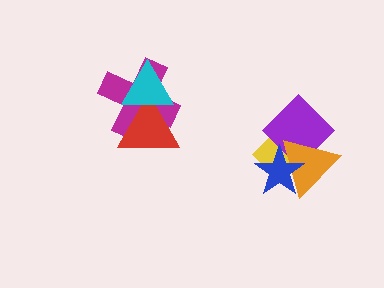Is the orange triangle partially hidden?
Yes, it is partially covered by another shape.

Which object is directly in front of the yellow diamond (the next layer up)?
The purple diamond is directly in front of the yellow diamond.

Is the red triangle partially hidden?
Yes, it is partially covered by another shape.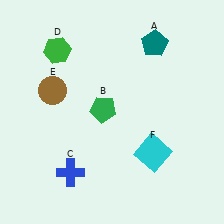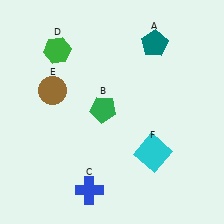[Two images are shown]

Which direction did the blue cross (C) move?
The blue cross (C) moved right.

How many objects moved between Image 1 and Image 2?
1 object moved between the two images.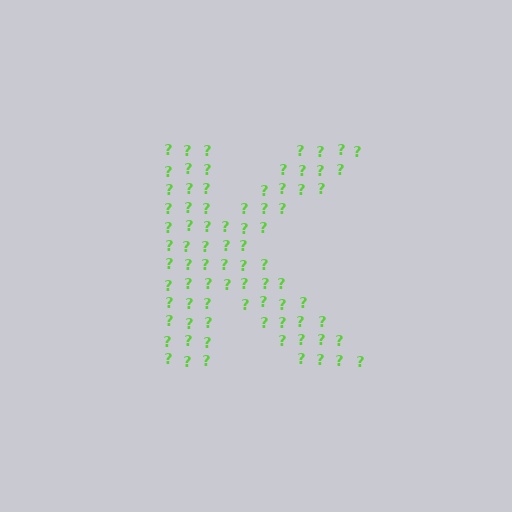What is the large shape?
The large shape is the letter K.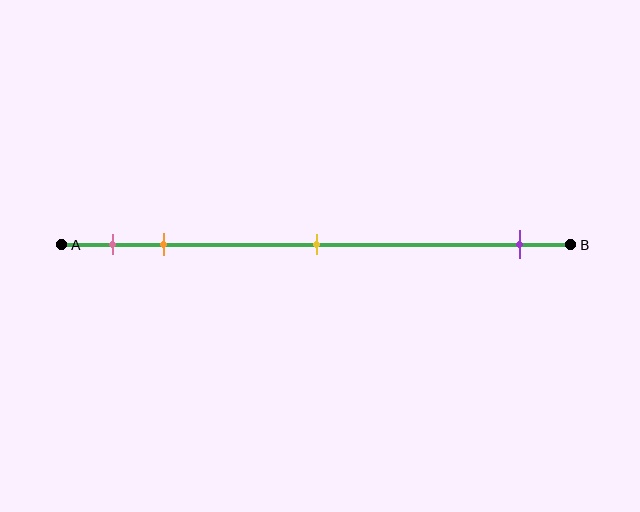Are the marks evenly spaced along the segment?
No, the marks are not evenly spaced.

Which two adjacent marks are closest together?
The pink and orange marks are the closest adjacent pair.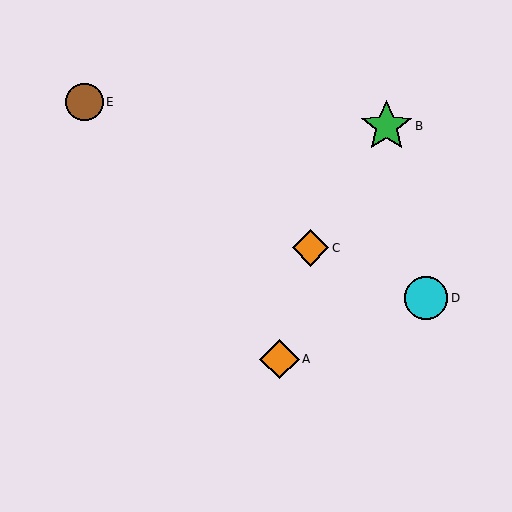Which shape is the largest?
The green star (labeled B) is the largest.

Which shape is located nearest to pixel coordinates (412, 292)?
The cyan circle (labeled D) at (426, 298) is nearest to that location.